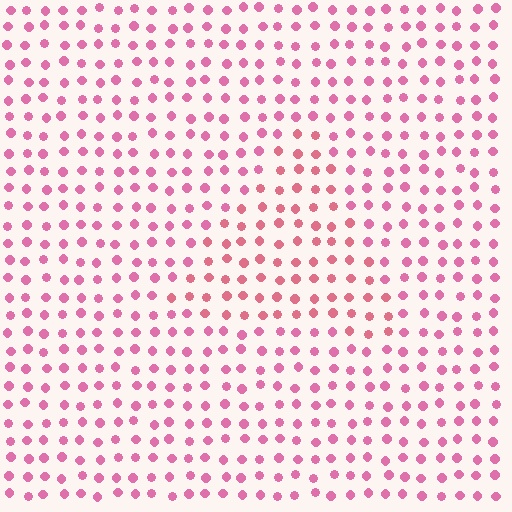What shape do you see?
I see a triangle.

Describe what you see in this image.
The image is filled with small pink elements in a uniform arrangement. A triangle-shaped region is visible where the elements are tinted to a slightly different hue, forming a subtle color boundary.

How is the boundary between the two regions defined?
The boundary is defined purely by a slight shift in hue (about 18 degrees). Spacing, size, and orientation are identical on both sides.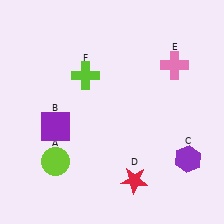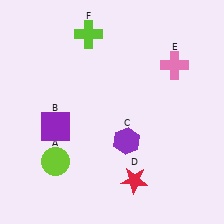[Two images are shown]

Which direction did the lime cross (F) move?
The lime cross (F) moved up.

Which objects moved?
The objects that moved are: the purple hexagon (C), the lime cross (F).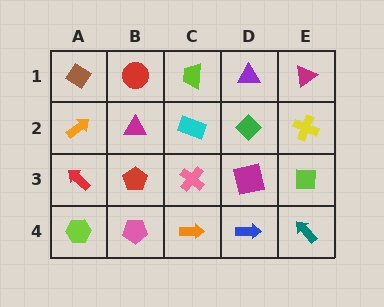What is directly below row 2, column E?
A lime square.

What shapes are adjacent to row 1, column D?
A green diamond (row 2, column D), a lime trapezoid (row 1, column C), a magenta triangle (row 1, column E).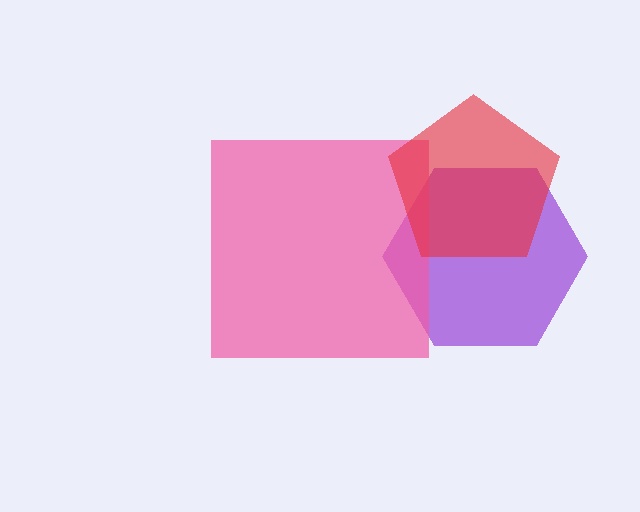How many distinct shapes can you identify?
There are 3 distinct shapes: a purple hexagon, a pink square, a red pentagon.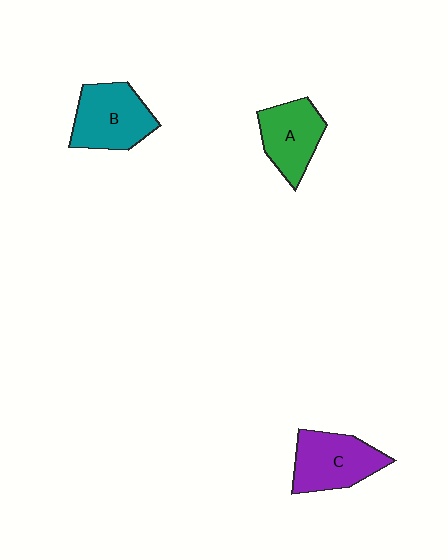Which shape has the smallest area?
Shape A (green).